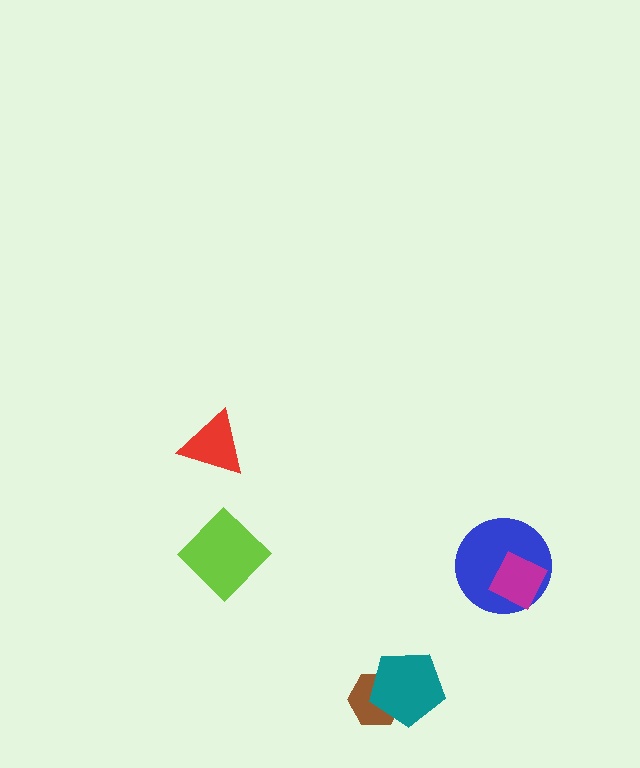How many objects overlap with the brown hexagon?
1 object overlaps with the brown hexagon.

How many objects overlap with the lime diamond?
0 objects overlap with the lime diamond.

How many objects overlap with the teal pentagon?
1 object overlaps with the teal pentagon.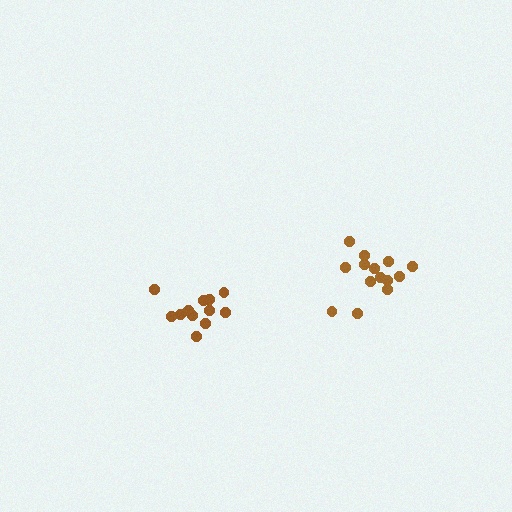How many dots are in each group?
Group 1: 15 dots, Group 2: 12 dots (27 total).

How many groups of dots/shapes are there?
There are 2 groups.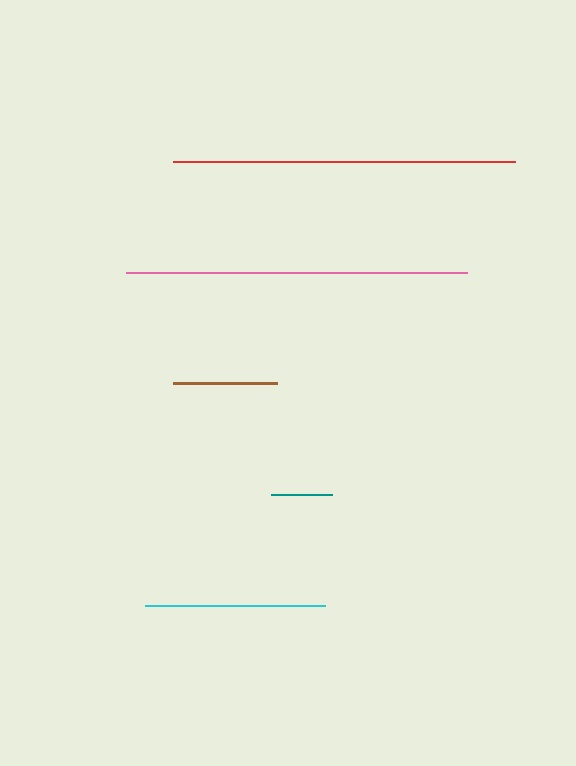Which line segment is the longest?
The red line is the longest at approximately 342 pixels.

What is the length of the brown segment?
The brown segment is approximately 104 pixels long.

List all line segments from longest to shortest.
From longest to shortest: red, pink, cyan, brown, teal.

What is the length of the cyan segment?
The cyan segment is approximately 179 pixels long.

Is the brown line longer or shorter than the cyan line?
The cyan line is longer than the brown line.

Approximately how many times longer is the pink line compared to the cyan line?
The pink line is approximately 1.9 times the length of the cyan line.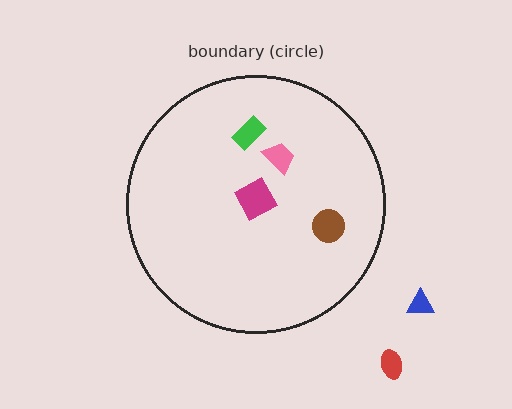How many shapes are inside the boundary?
4 inside, 2 outside.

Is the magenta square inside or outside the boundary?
Inside.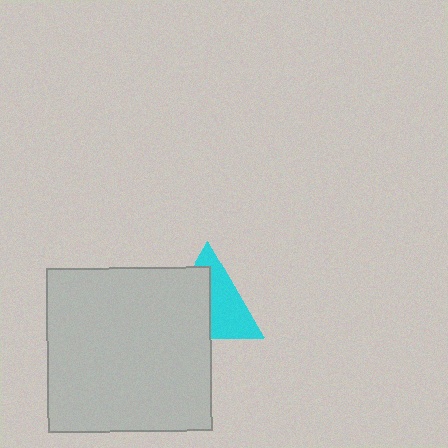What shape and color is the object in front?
The object in front is a light gray square.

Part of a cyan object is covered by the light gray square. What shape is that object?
It is a triangle.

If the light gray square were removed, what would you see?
You would see the complete cyan triangle.